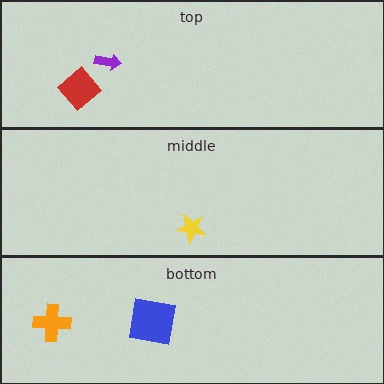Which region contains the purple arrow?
The top region.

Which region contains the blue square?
The bottom region.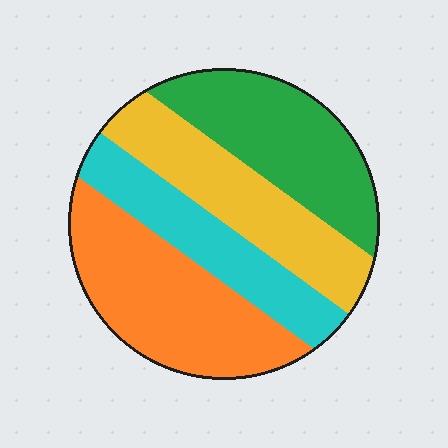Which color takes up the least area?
Cyan, at roughly 20%.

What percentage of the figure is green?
Green takes up between a sixth and a third of the figure.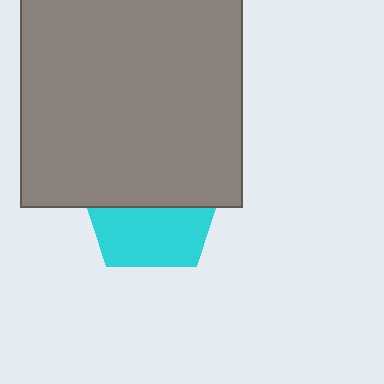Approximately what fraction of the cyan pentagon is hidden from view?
Roughly 54% of the cyan pentagon is hidden behind the gray square.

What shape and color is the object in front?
The object in front is a gray square.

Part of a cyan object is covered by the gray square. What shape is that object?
It is a pentagon.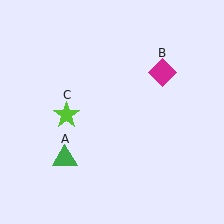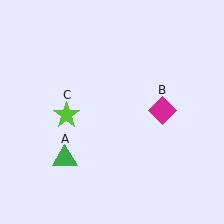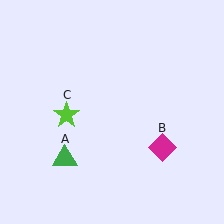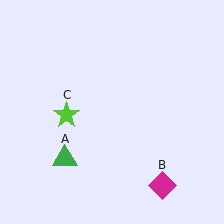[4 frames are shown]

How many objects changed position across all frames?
1 object changed position: magenta diamond (object B).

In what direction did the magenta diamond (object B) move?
The magenta diamond (object B) moved down.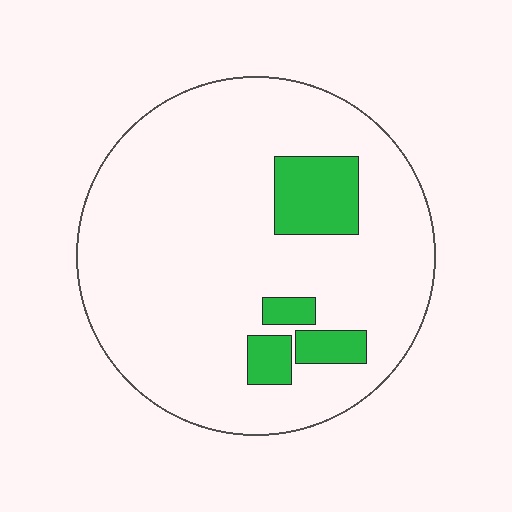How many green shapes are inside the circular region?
4.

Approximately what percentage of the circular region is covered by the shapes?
Approximately 15%.